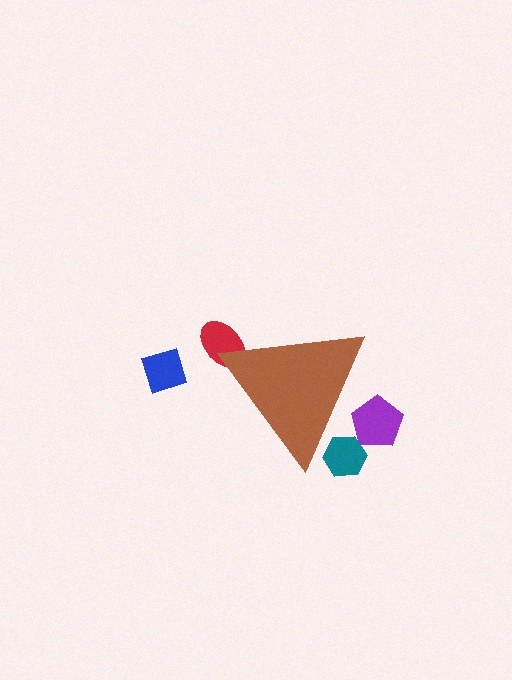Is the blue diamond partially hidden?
No, the blue diamond is fully visible.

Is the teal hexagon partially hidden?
Yes, the teal hexagon is partially hidden behind the brown triangle.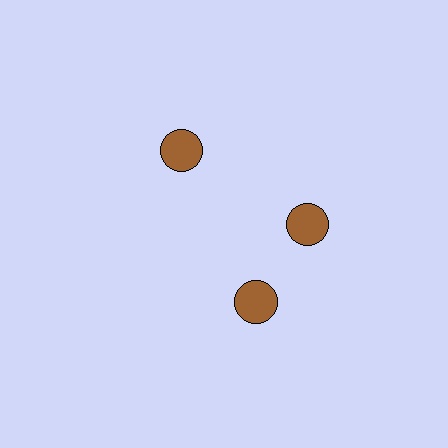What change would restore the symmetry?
The symmetry would be restored by rotating it back into even spacing with its neighbors so that all 3 circles sit at equal angles and equal distance from the center.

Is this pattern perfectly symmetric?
No. The 3 brown circles are arranged in a ring, but one element near the 7 o'clock position is rotated out of alignment along the ring, breaking the 3-fold rotational symmetry.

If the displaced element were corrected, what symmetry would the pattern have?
It would have 3-fold rotational symmetry — the pattern would map onto itself every 120 degrees.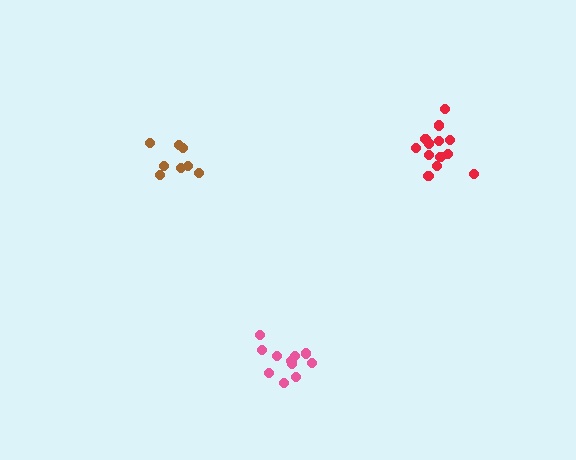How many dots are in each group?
Group 1: 8 dots, Group 2: 13 dots, Group 3: 11 dots (32 total).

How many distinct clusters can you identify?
There are 3 distinct clusters.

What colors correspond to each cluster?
The clusters are colored: brown, red, pink.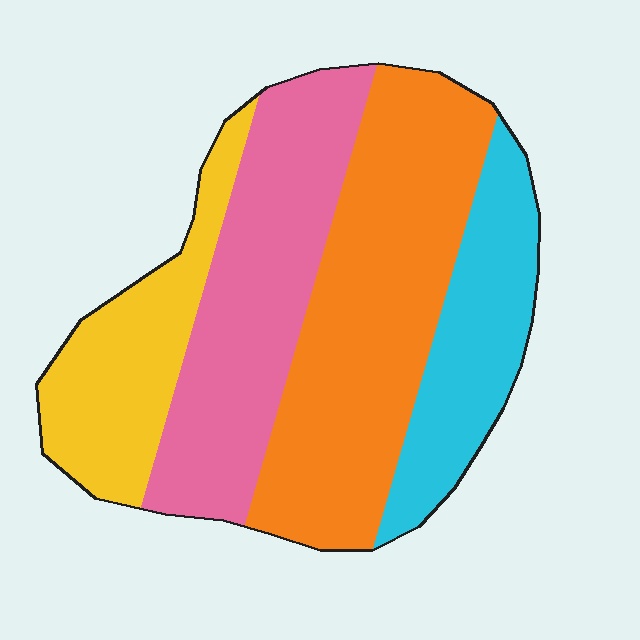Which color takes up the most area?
Orange, at roughly 35%.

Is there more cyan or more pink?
Pink.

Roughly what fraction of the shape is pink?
Pink takes up about one quarter (1/4) of the shape.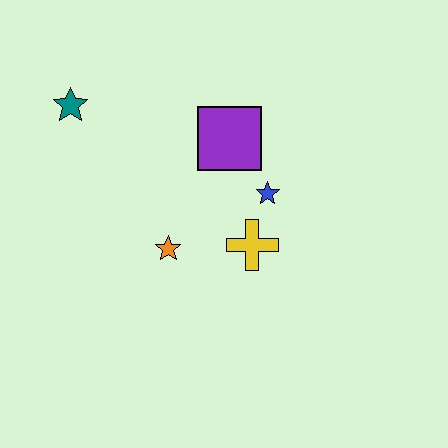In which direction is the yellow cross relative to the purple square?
The yellow cross is below the purple square.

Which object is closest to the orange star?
The yellow cross is closest to the orange star.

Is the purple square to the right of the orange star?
Yes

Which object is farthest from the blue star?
The teal star is farthest from the blue star.